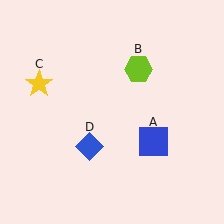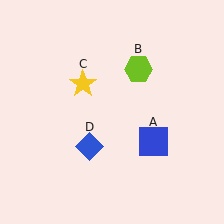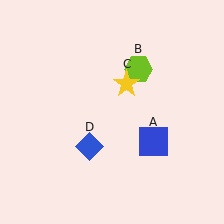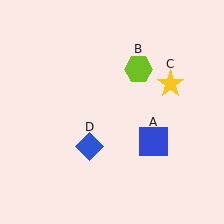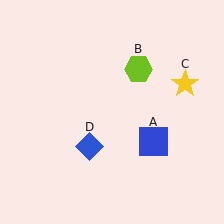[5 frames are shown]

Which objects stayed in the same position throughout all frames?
Blue square (object A) and lime hexagon (object B) and blue diamond (object D) remained stationary.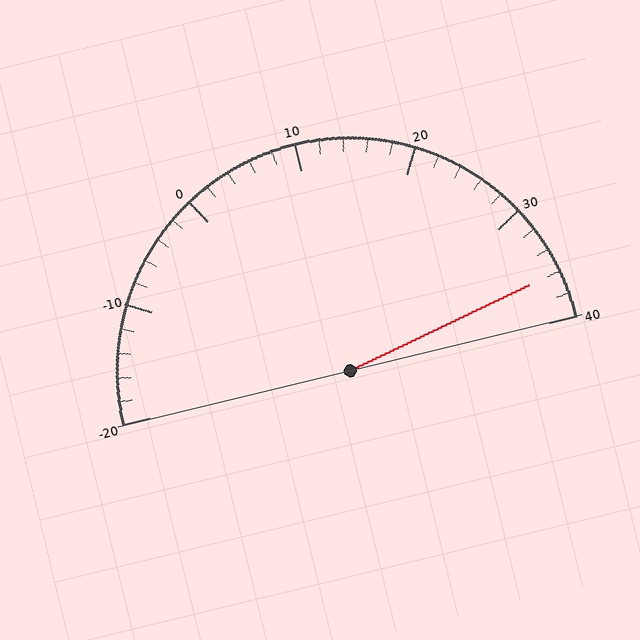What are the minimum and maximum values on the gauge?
The gauge ranges from -20 to 40.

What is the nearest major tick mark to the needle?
The nearest major tick mark is 40.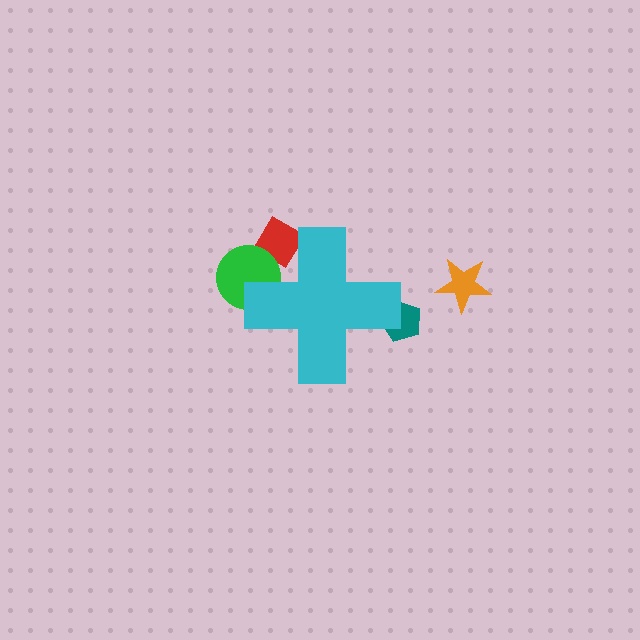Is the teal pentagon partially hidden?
Yes, the teal pentagon is partially hidden behind the cyan cross.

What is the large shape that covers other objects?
A cyan cross.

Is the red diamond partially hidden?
Yes, the red diamond is partially hidden behind the cyan cross.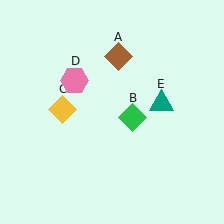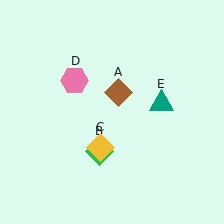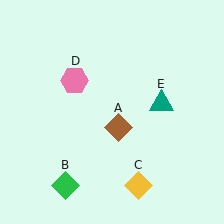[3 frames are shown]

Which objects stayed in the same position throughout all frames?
Pink hexagon (object D) and teal triangle (object E) remained stationary.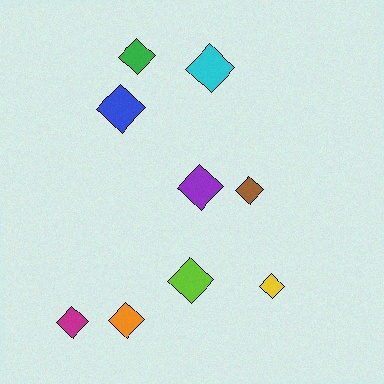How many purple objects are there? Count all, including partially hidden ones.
There is 1 purple object.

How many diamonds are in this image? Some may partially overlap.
There are 9 diamonds.